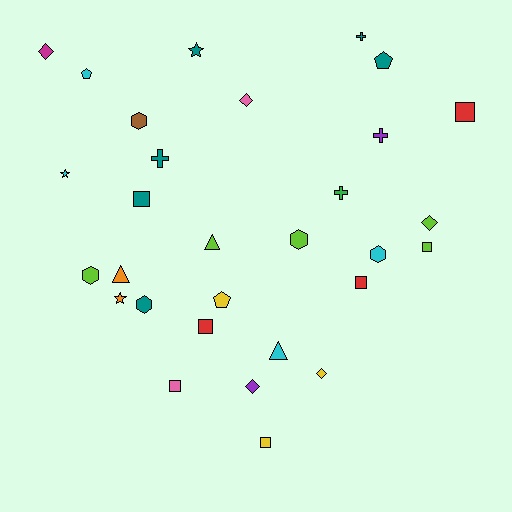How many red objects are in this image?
There are 3 red objects.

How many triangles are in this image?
There are 3 triangles.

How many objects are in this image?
There are 30 objects.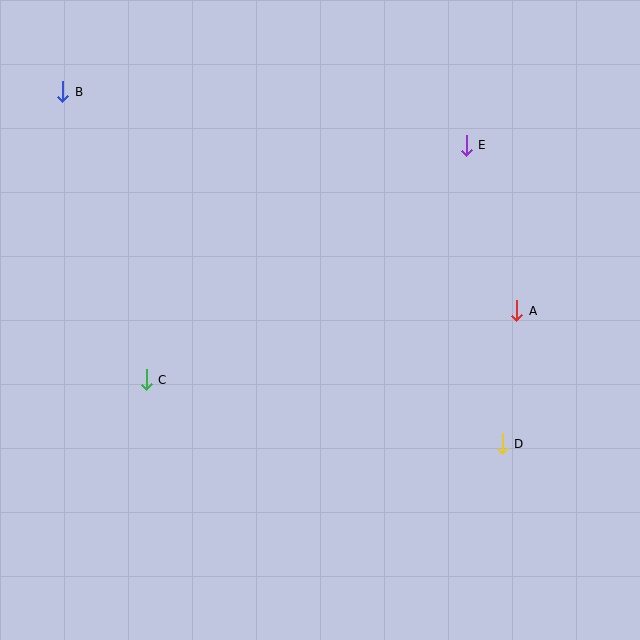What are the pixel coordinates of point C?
Point C is at (146, 380).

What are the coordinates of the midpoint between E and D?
The midpoint between E and D is at (484, 295).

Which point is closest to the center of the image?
Point C at (146, 380) is closest to the center.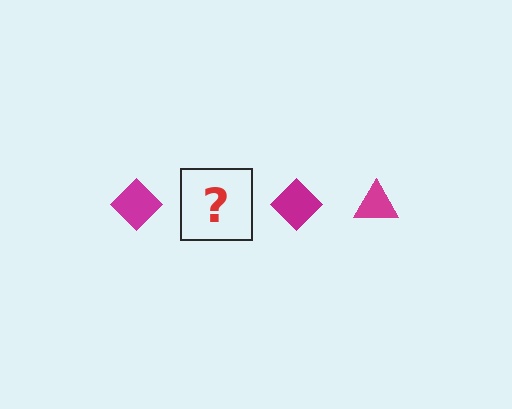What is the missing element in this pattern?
The missing element is a magenta triangle.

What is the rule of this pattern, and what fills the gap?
The rule is that the pattern cycles through diamond, triangle shapes in magenta. The gap should be filled with a magenta triangle.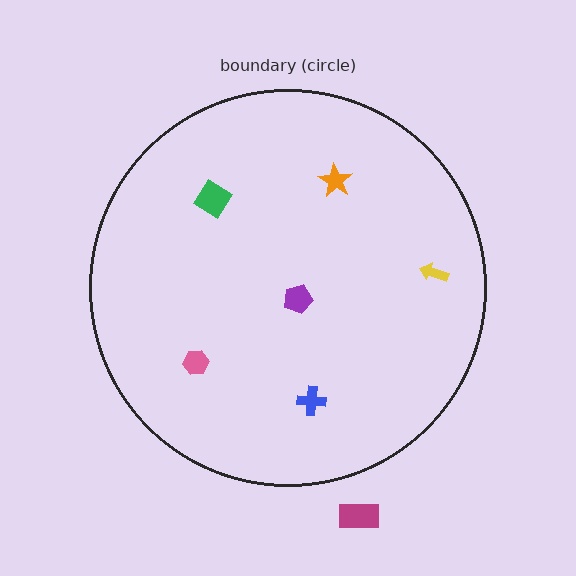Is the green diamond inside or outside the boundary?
Inside.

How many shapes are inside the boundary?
6 inside, 1 outside.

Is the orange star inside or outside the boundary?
Inside.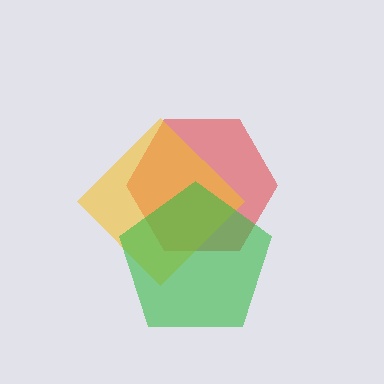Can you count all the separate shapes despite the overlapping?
Yes, there are 3 separate shapes.